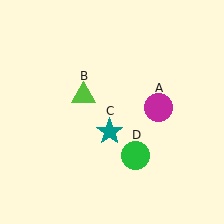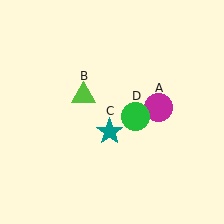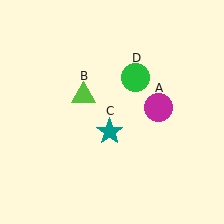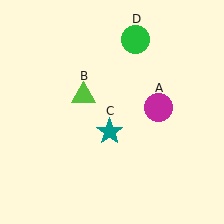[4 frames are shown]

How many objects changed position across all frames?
1 object changed position: green circle (object D).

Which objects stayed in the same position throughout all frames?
Magenta circle (object A) and lime triangle (object B) and teal star (object C) remained stationary.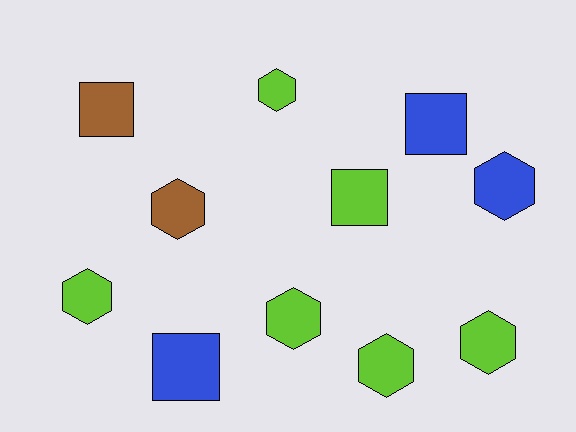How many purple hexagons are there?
There are no purple hexagons.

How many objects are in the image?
There are 11 objects.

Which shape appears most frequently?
Hexagon, with 7 objects.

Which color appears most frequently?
Lime, with 6 objects.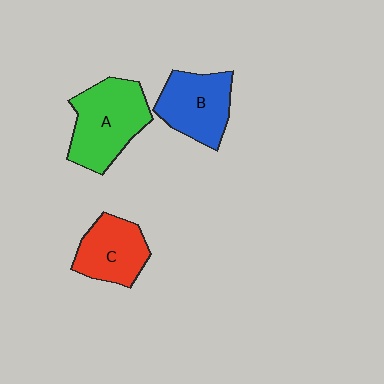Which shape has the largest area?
Shape A (green).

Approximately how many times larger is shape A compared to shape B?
Approximately 1.2 times.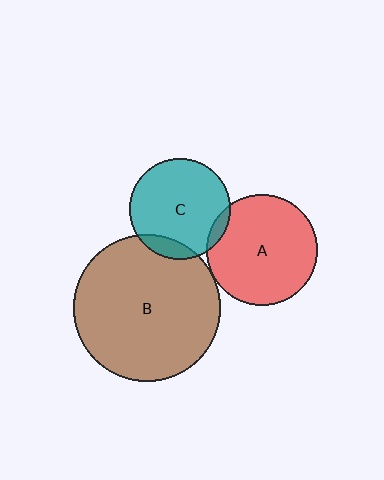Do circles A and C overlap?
Yes.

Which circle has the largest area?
Circle B (brown).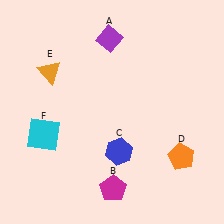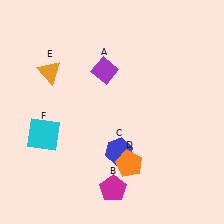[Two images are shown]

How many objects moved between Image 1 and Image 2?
2 objects moved between the two images.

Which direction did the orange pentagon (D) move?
The orange pentagon (D) moved left.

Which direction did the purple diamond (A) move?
The purple diamond (A) moved down.